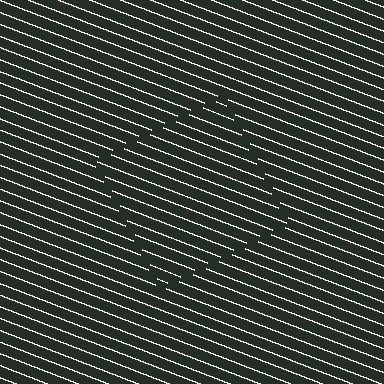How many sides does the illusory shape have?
4 sides — the line-ends trace a square.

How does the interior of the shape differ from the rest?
The interior of the shape contains the same grating, shifted by half a period — the contour is defined by the phase discontinuity where line-ends from the inner and outer gratings abut.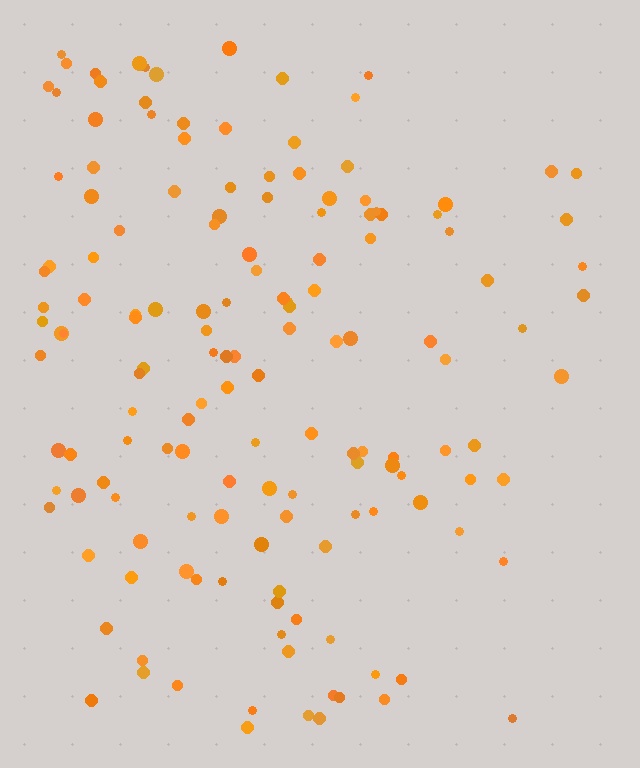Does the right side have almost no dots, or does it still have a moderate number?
Still a moderate number, just noticeably fewer than the left.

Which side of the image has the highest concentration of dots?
The left.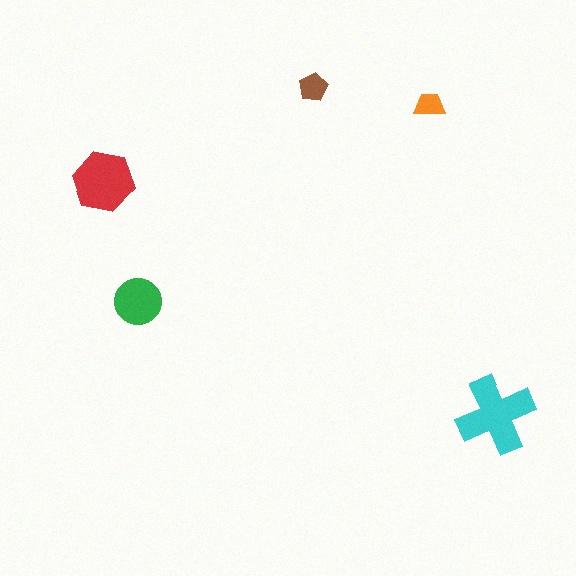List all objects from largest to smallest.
The cyan cross, the red hexagon, the green circle, the brown pentagon, the orange trapezoid.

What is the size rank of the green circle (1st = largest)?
3rd.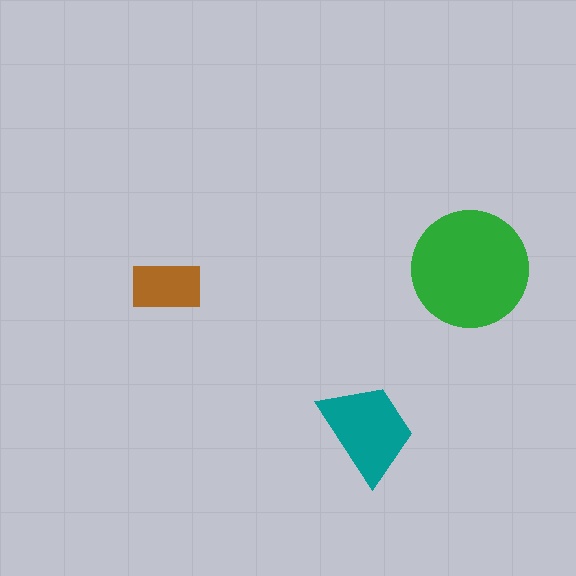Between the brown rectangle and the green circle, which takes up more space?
The green circle.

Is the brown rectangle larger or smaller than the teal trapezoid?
Smaller.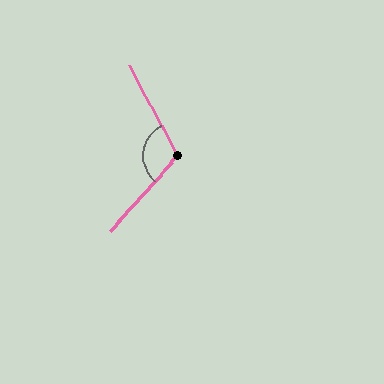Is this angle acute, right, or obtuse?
It is obtuse.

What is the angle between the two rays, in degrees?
Approximately 110 degrees.